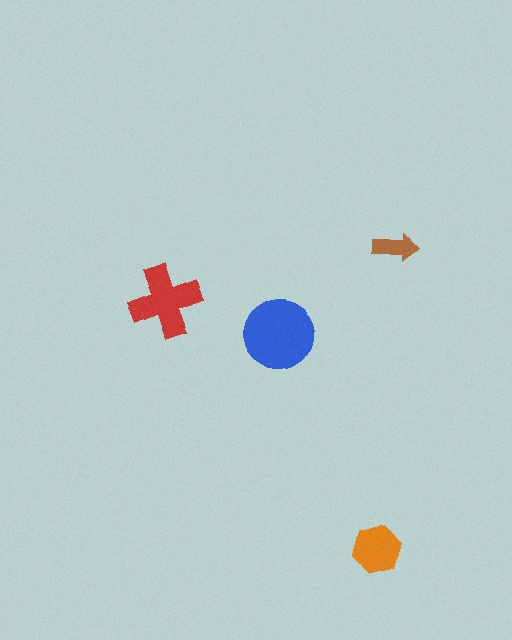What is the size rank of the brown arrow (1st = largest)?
4th.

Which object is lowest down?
The orange hexagon is bottommost.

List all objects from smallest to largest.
The brown arrow, the orange hexagon, the red cross, the blue circle.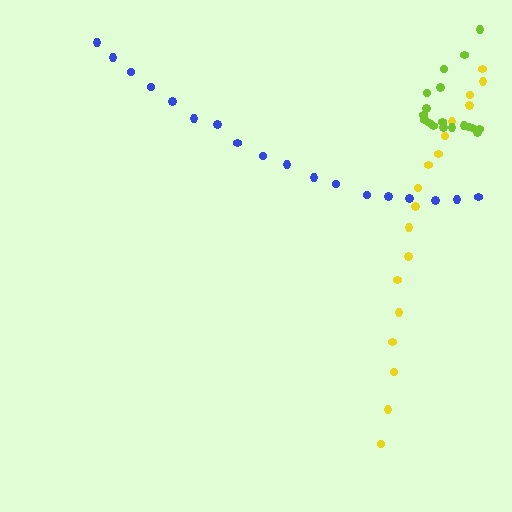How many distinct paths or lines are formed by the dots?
There are 3 distinct paths.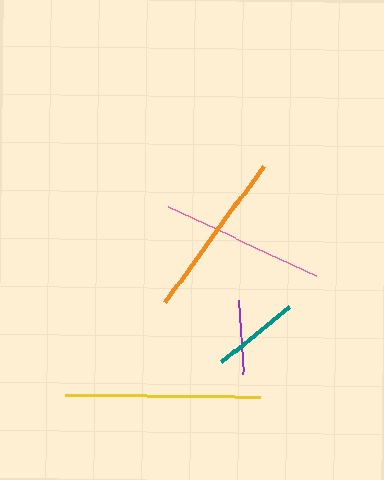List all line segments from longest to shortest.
From longest to shortest: yellow, orange, pink, teal, purple.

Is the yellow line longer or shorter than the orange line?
The yellow line is longer than the orange line.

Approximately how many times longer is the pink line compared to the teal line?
The pink line is approximately 1.9 times the length of the teal line.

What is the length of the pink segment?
The pink segment is approximately 163 pixels long.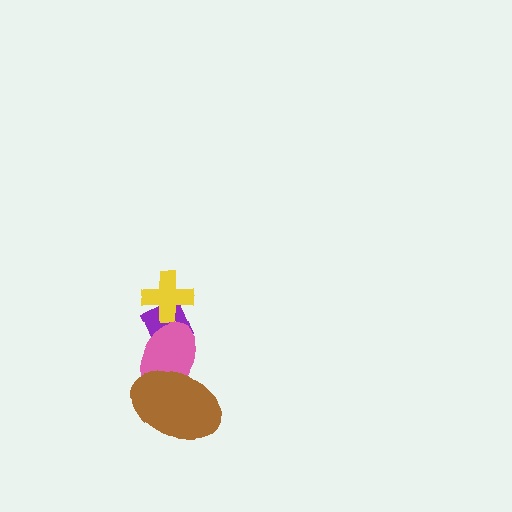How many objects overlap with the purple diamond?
2 objects overlap with the purple diamond.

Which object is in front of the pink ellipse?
The brown ellipse is in front of the pink ellipse.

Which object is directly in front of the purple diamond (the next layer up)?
The yellow cross is directly in front of the purple diamond.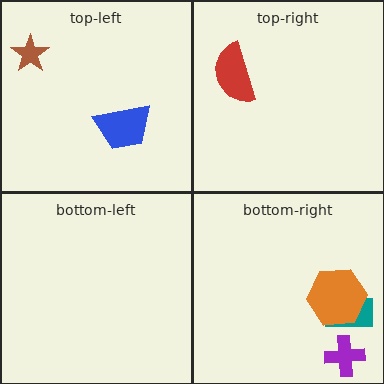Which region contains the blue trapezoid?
The top-left region.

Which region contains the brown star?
The top-left region.